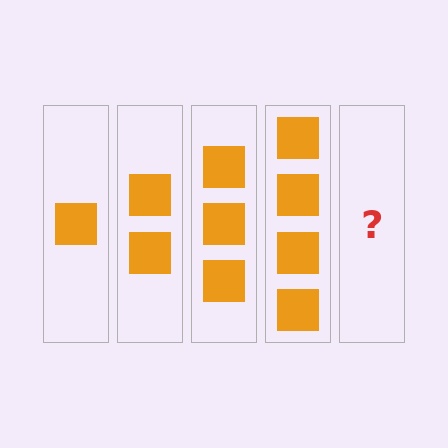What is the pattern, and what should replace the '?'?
The pattern is that each step adds one more square. The '?' should be 5 squares.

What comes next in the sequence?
The next element should be 5 squares.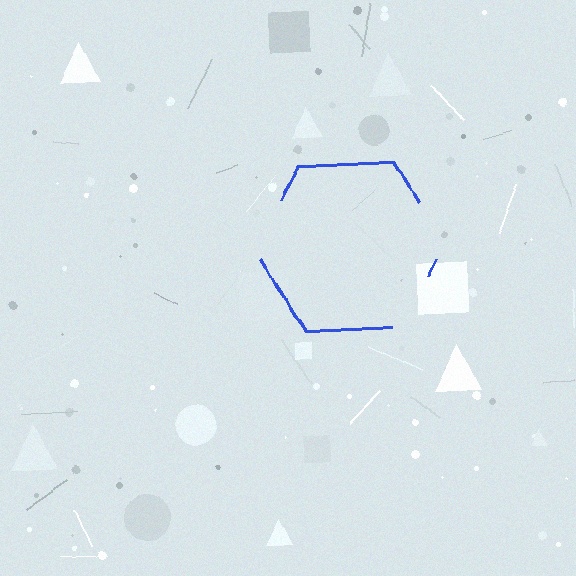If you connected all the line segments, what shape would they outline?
They would outline a hexagon.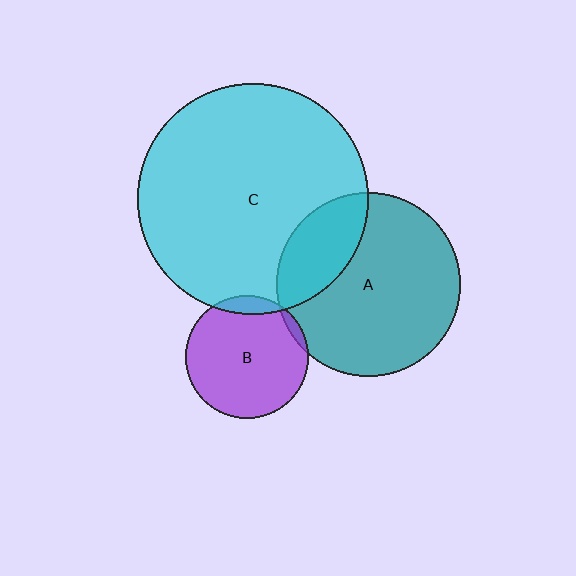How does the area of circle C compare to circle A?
Approximately 1.6 times.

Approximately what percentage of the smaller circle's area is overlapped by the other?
Approximately 25%.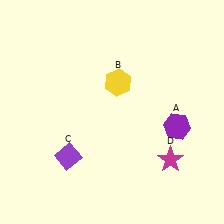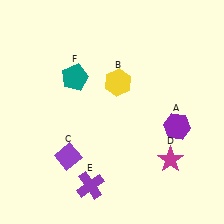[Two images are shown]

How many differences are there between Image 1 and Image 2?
There are 2 differences between the two images.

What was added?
A purple cross (E), a teal pentagon (F) were added in Image 2.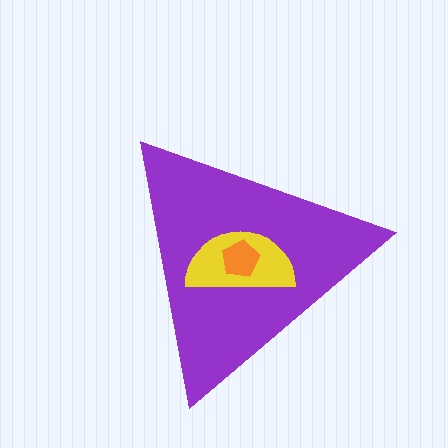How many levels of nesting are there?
3.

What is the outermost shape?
The purple triangle.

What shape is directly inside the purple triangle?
The yellow semicircle.